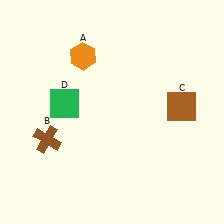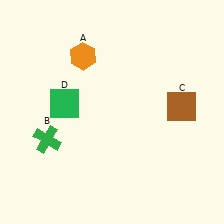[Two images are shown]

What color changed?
The cross (B) changed from brown in Image 1 to green in Image 2.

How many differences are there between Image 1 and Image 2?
There is 1 difference between the two images.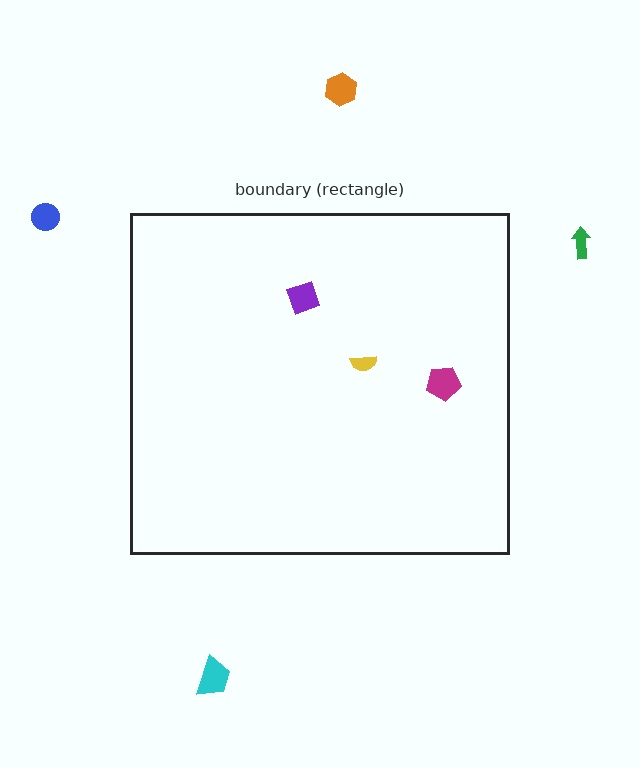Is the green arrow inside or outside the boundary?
Outside.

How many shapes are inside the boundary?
3 inside, 4 outside.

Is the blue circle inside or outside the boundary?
Outside.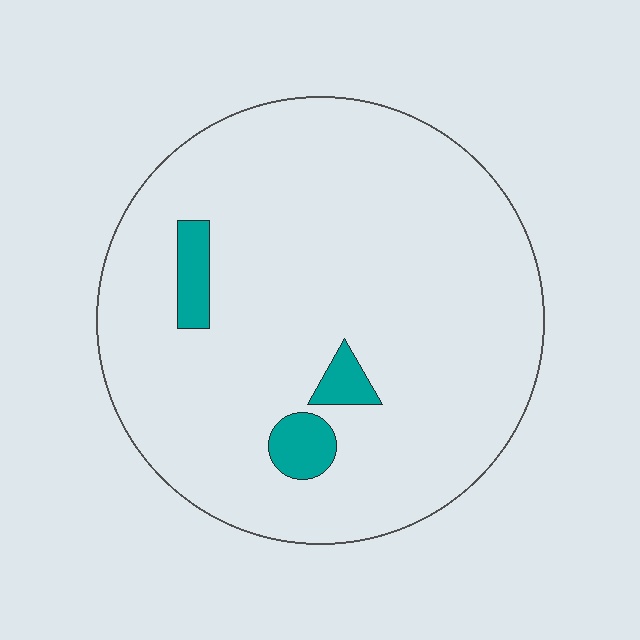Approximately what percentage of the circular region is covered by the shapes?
Approximately 5%.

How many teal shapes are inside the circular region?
3.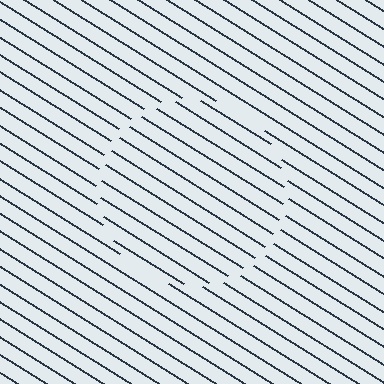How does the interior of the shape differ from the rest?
The interior of the shape contains the same grating, shifted by half a period — the contour is defined by the phase discontinuity where line-ends from the inner and outer gratings abut.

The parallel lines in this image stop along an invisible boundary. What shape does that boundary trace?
An illusory circle. The interior of the shape contains the same grating, shifted by half a period — the contour is defined by the phase discontinuity where line-ends from the inner and outer gratings abut.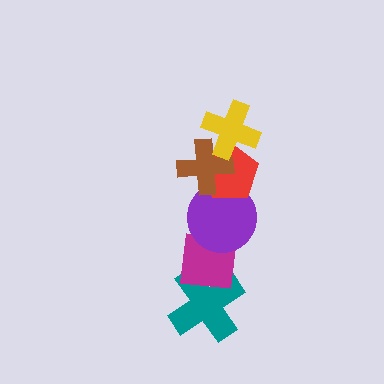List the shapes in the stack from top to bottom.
From top to bottom: the yellow cross, the brown cross, the red pentagon, the purple circle, the magenta square, the teal cross.